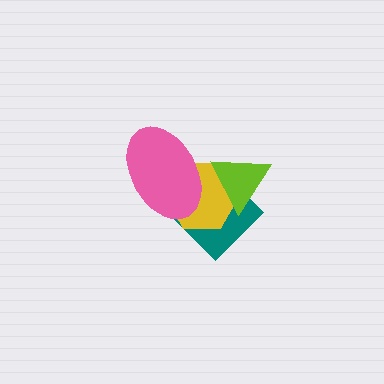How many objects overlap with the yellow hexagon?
3 objects overlap with the yellow hexagon.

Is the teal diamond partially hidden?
Yes, it is partially covered by another shape.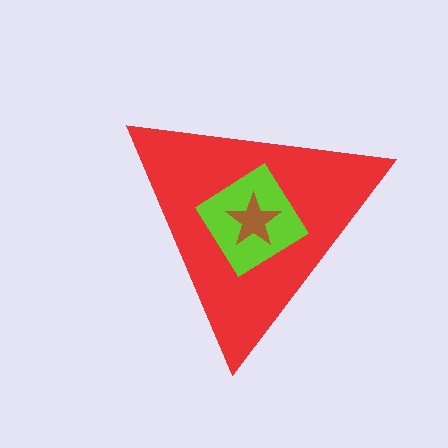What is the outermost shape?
The red triangle.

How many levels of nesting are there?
3.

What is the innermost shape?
The brown star.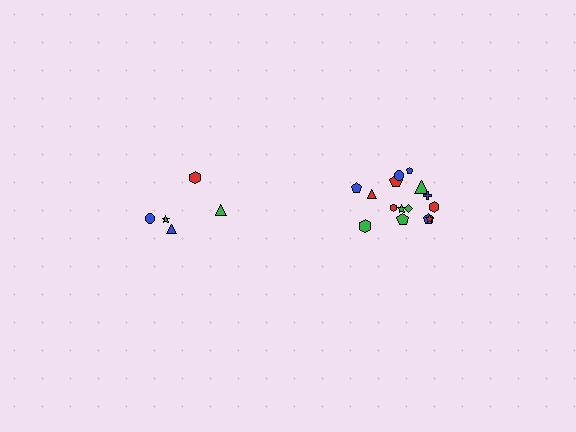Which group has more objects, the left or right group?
The right group.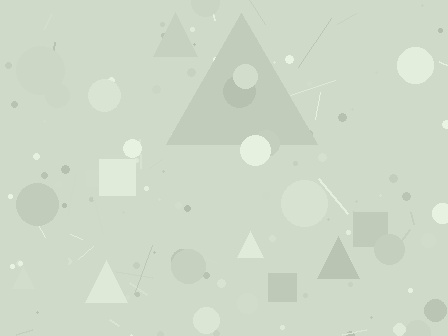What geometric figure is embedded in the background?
A triangle is embedded in the background.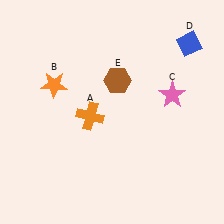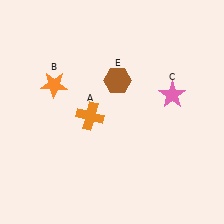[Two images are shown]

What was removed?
The blue diamond (D) was removed in Image 2.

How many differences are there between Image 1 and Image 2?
There is 1 difference between the two images.